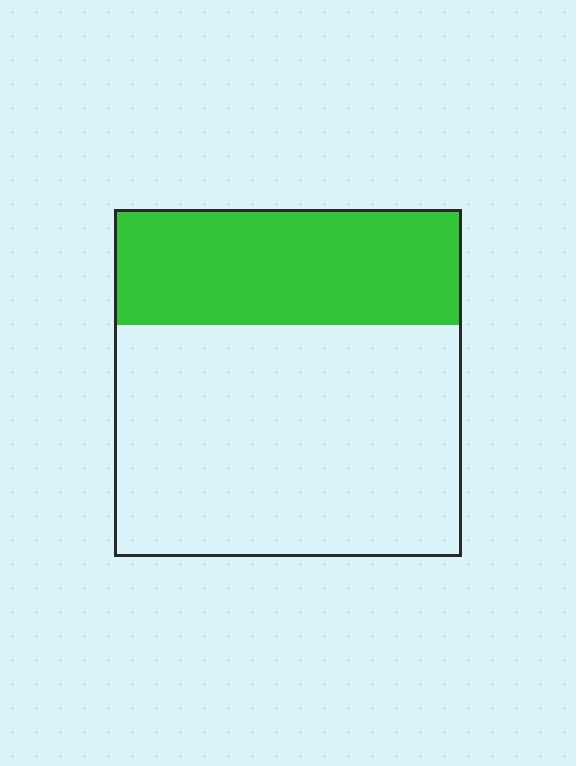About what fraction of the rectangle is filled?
About one third (1/3).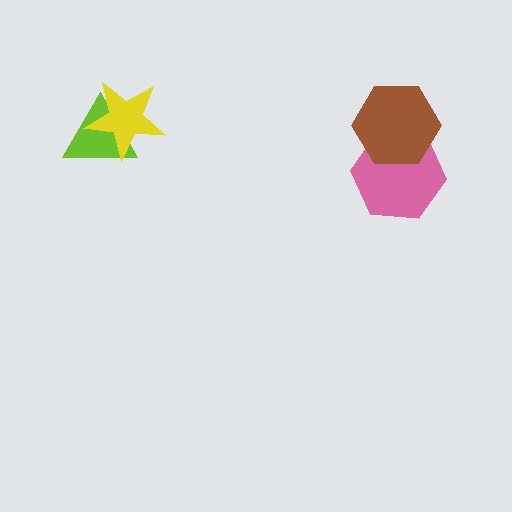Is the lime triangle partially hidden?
Yes, it is partially covered by another shape.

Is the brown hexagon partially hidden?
No, no other shape covers it.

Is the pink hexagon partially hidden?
Yes, it is partially covered by another shape.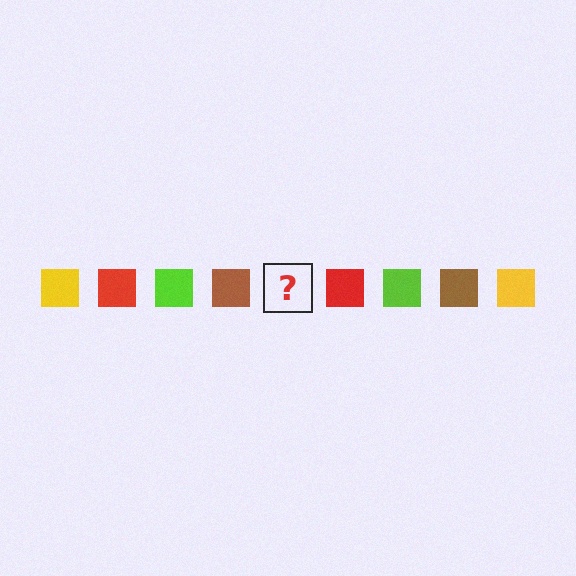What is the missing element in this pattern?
The missing element is a yellow square.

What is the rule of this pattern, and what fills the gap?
The rule is that the pattern cycles through yellow, red, lime, brown squares. The gap should be filled with a yellow square.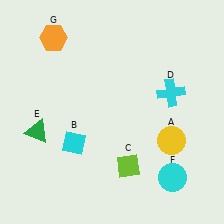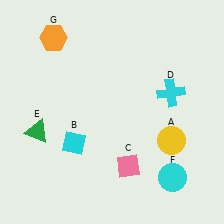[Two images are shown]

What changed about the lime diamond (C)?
In Image 1, C is lime. In Image 2, it changed to pink.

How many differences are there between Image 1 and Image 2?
There is 1 difference between the two images.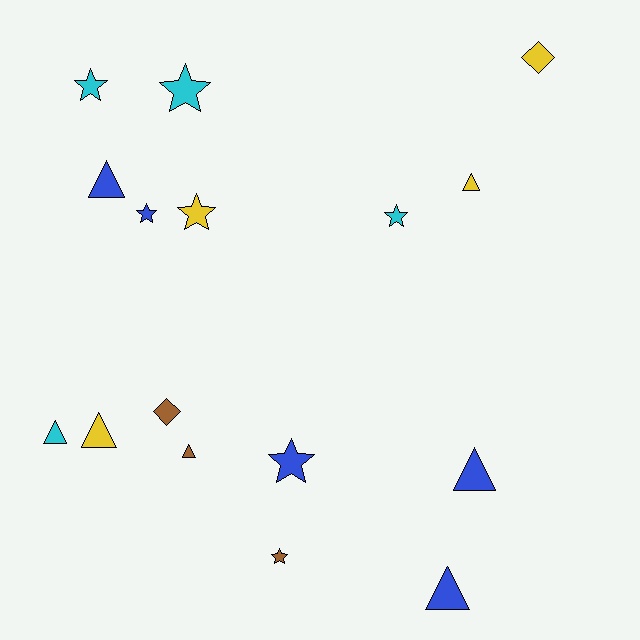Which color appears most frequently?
Blue, with 5 objects.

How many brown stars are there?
There is 1 brown star.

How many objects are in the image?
There are 16 objects.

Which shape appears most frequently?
Triangle, with 7 objects.